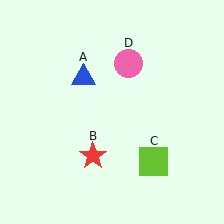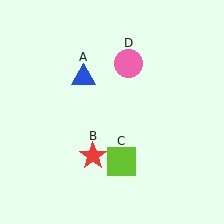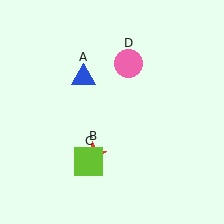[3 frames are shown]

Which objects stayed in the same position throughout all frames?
Blue triangle (object A) and red star (object B) and pink circle (object D) remained stationary.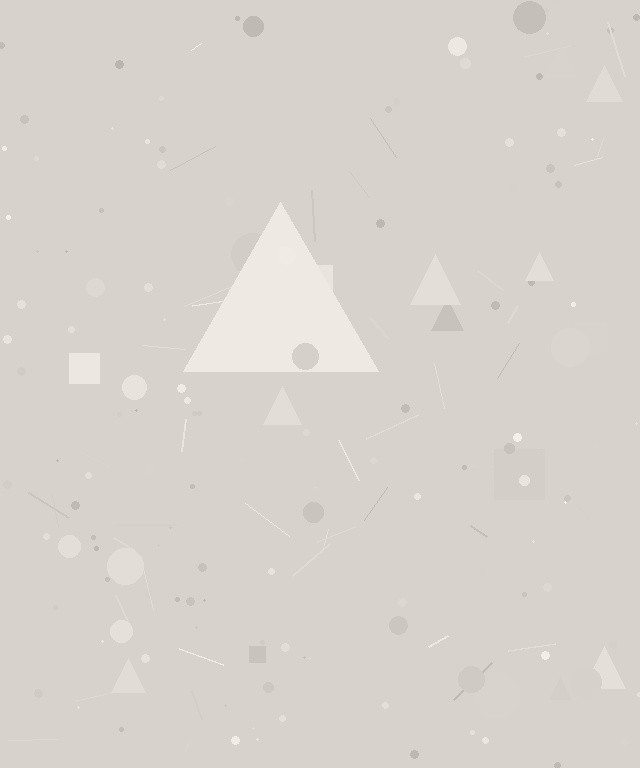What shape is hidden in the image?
A triangle is hidden in the image.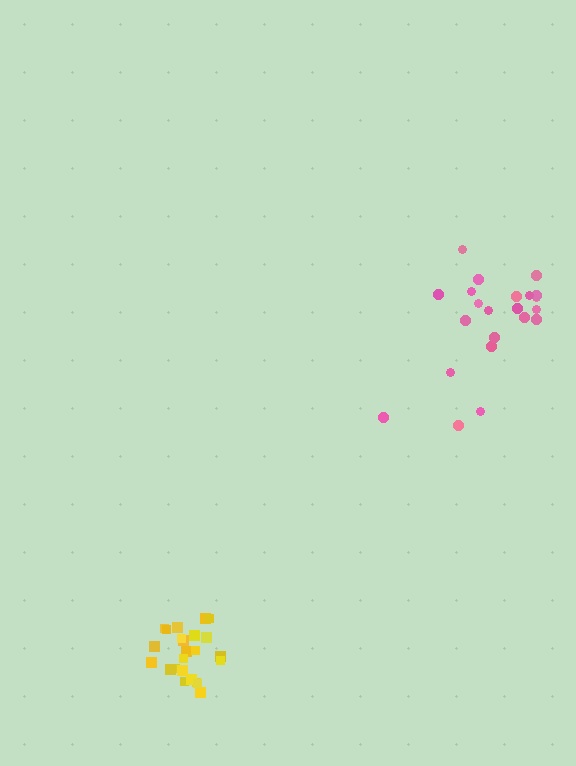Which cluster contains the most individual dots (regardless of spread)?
Yellow (24).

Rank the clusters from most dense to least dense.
yellow, pink.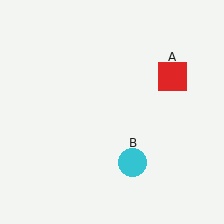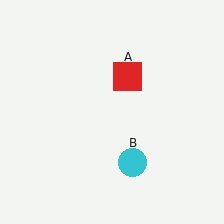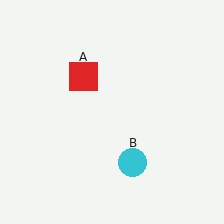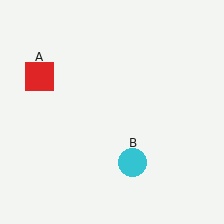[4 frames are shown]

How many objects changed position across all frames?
1 object changed position: red square (object A).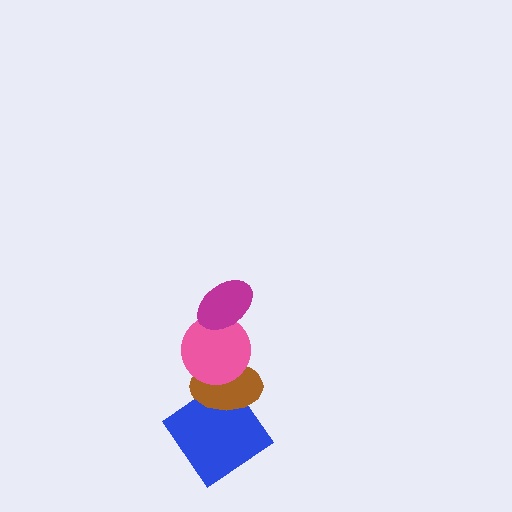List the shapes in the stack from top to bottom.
From top to bottom: the magenta ellipse, the pink circle, the brown ellipse, the blue diamond.